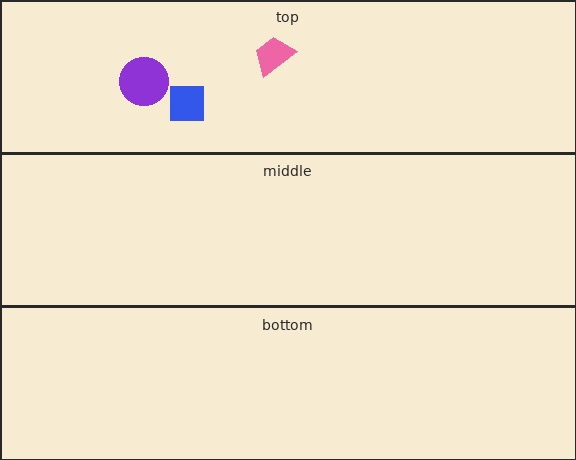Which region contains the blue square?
The top region.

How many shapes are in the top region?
3.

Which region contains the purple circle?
The top region.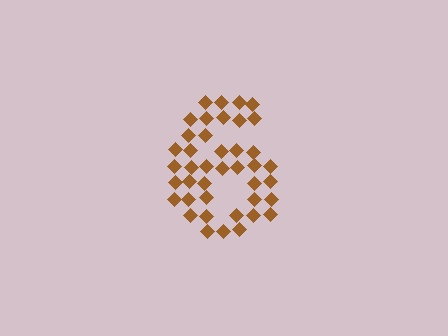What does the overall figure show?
The overall figure shows the digit 6.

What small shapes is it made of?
It is made of small diamonds.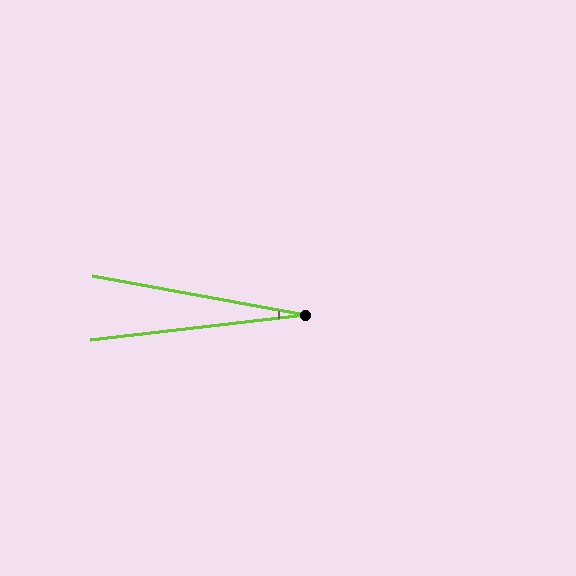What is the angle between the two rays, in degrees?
Approximately 17 degrees.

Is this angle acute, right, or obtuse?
It is acute.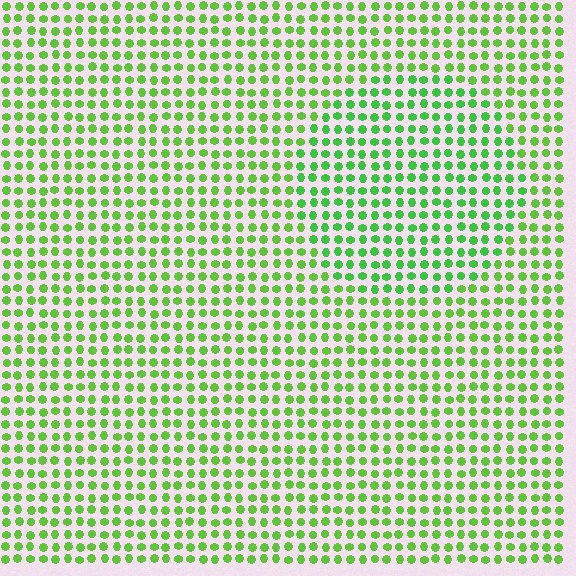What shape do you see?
I see a circle.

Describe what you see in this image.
The image is filled with small lime elements in a uniform arrangement. A circle-shaped region is visible where the elements are tinted to a slightly different hue, forming a subtle color boundary.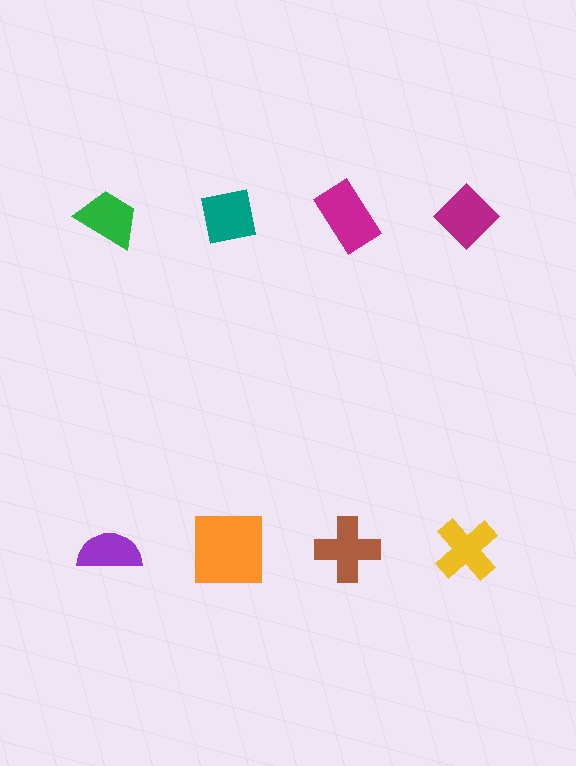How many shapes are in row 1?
4 shapes.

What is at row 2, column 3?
A brown cross.